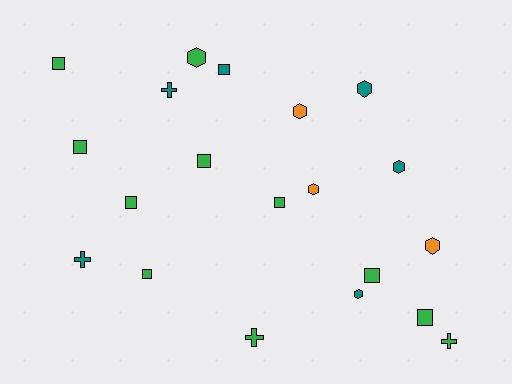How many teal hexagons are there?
There are 3 teal hexagons.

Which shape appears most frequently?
Square, with 9 objects.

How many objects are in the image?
There are 20 objects.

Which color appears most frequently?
Green, with 11 objects.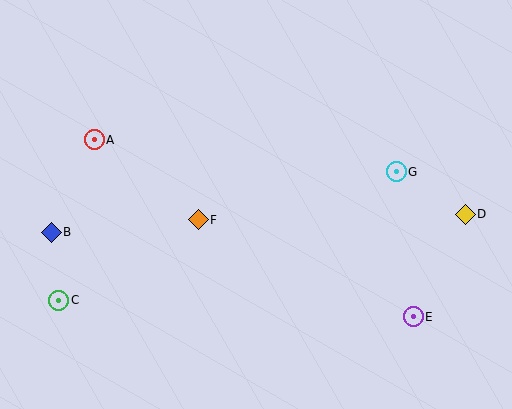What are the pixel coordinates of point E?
Point E is at (413, 317).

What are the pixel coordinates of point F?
Point F is at (198, 220).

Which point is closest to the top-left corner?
Point A is closest to the top-left corner.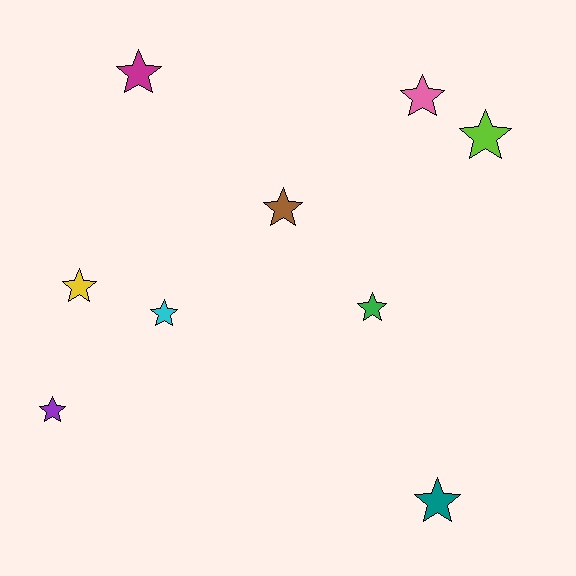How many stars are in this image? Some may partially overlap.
There are 9 stars.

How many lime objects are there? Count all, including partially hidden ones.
There is 1 lime object.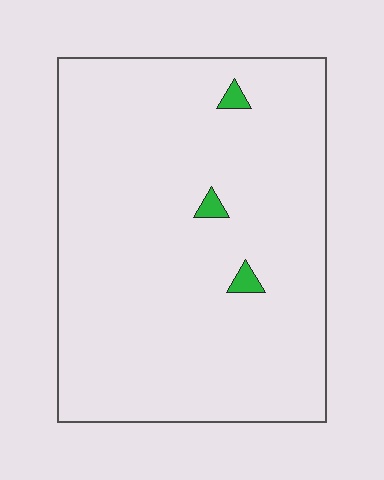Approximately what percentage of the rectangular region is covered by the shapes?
Approximately 0%.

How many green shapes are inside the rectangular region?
3.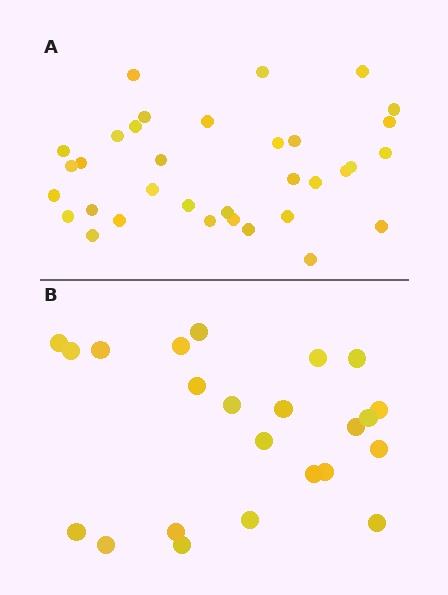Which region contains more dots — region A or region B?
Region A (the top region) has more dots.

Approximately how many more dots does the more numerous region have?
Region A has roughly 12 or so more dots than region B.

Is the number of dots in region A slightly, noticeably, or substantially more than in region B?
Region A has substantially more. The ratio is roughly 1.5 to 1.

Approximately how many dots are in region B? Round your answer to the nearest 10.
About 20 dots. (The exact count is 23, which rounds to 20.)